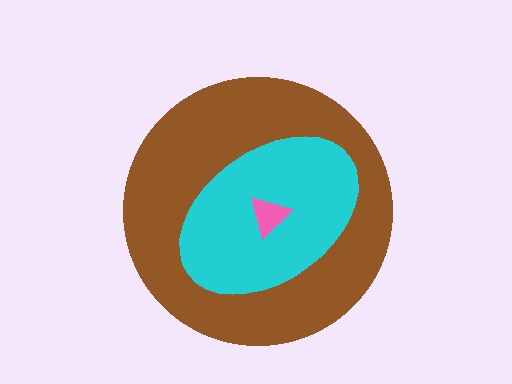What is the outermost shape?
The brown circle.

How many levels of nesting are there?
3.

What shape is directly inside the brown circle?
The cyan ellipse.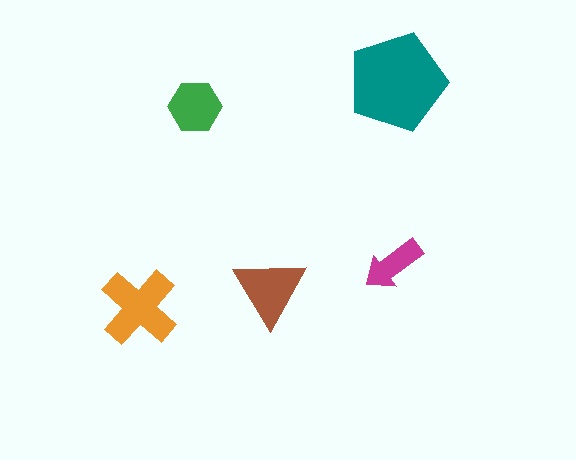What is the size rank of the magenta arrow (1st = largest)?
5th.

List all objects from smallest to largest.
The magenta arrow, the green hexagon, the brown triangle, the orange cross, the teal pentagon.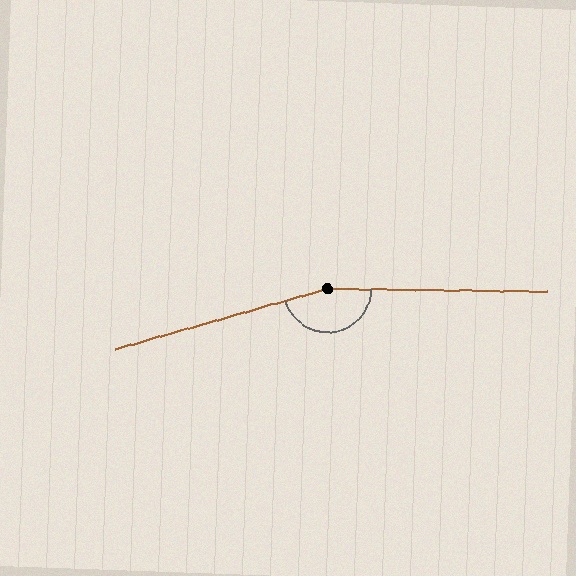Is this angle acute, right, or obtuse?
It is obtuse.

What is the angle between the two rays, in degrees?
Approximately 164 degrees.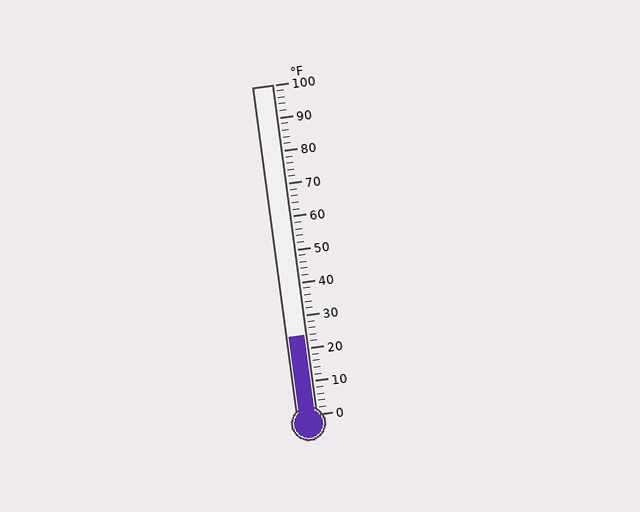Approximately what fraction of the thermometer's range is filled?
The thermometer is filled to approximately 25% of its range.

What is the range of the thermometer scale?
The thermometer scale ranges from 0°F to 100°F.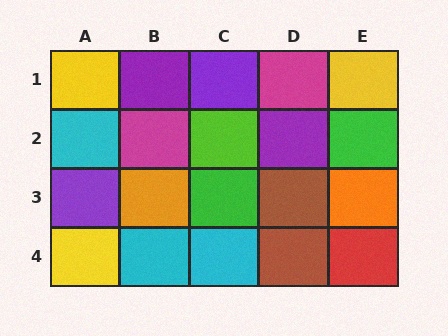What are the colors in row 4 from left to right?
Yellow, cyan, cyan, brown, red.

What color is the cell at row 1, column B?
Purple.